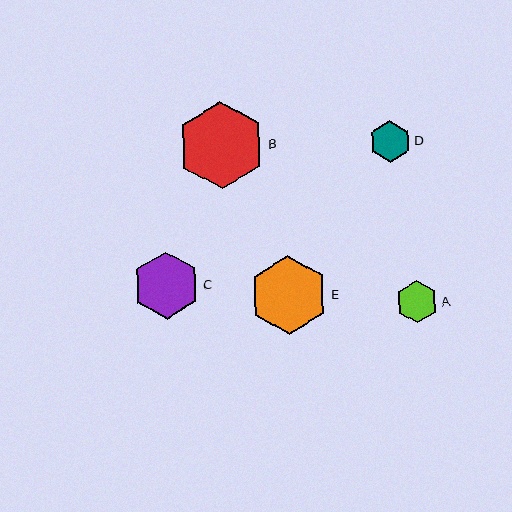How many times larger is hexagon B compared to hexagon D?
Hexagon B is approximately 2.1 times the size of hexagon D.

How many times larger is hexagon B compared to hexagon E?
Hexagon B is approximately 1.1 times the size of hexagon E.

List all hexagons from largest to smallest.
From largest to smallest: B, E, C, A, D.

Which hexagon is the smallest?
Hexagon D is the smallest with a size of approximately 41 pixels.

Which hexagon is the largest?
Hexagon B is the largest with a size of approximately 87 pixels.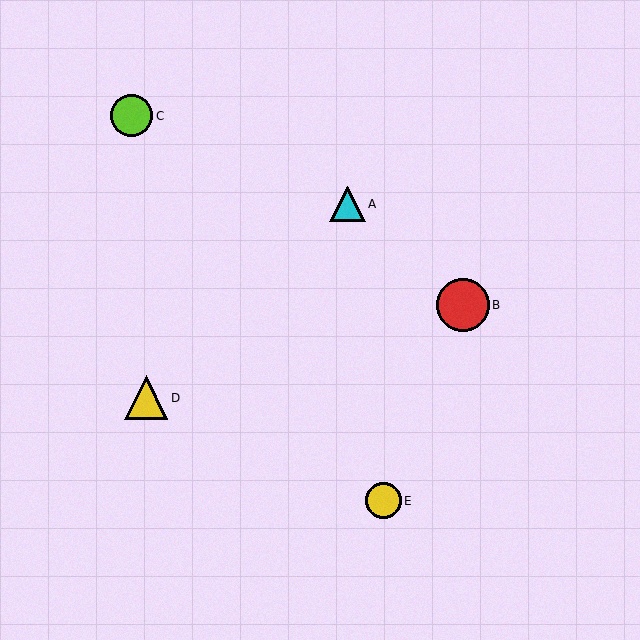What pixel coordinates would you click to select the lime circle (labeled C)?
Click at (132, 116) to select the lime circle C.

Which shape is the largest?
The red circle (labeled B) is the largest.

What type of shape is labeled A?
Shape A is a cyan triangle.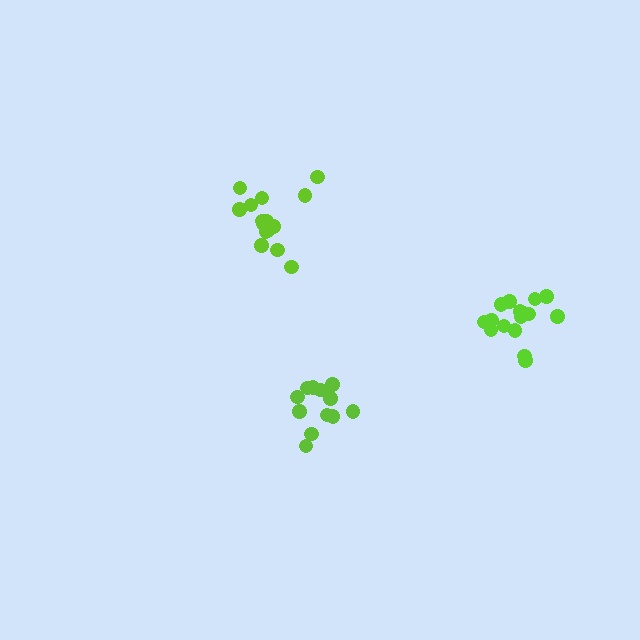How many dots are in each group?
Group 1: 16 dots, Group 2: 12 dots, Group 3: 15 dots (43 total).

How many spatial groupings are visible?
There are 3 spatial groupings.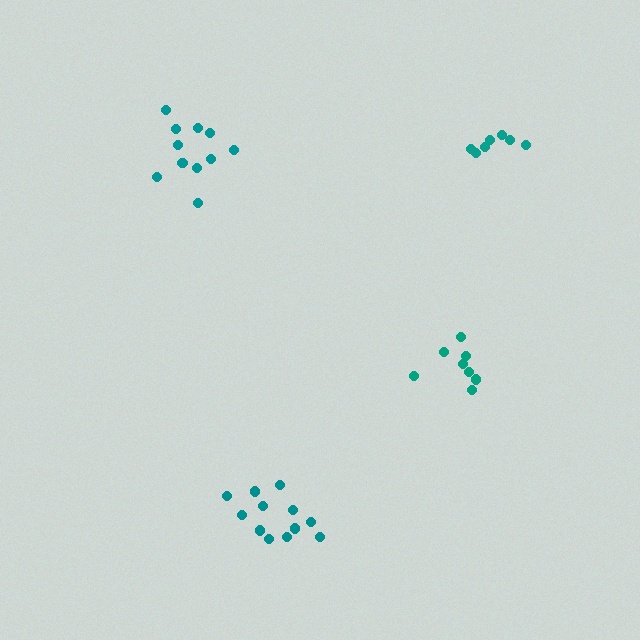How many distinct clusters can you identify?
There are 4 distinct clusters.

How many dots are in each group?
Group 1: 11 dots, Group 2: 12 dots, Group 3: 7 dots, Group 4: 8 dots (38 total).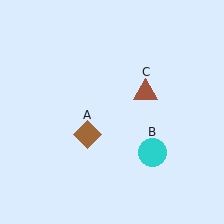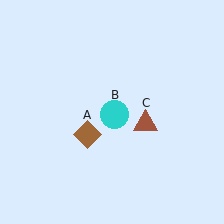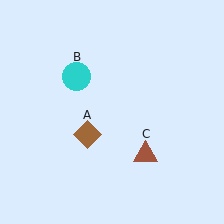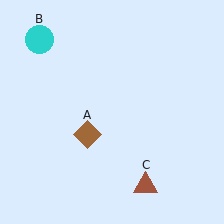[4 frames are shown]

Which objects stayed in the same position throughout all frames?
Brown diamond (object A) remained stationary.